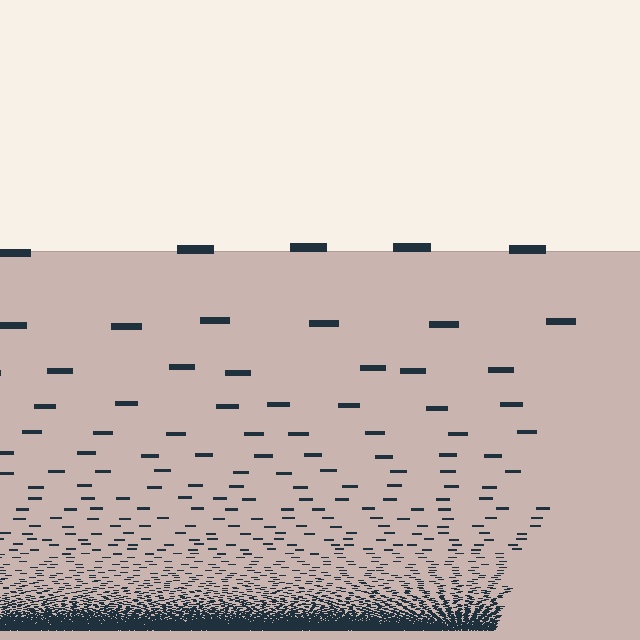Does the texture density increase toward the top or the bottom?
Density increases toward the bottom.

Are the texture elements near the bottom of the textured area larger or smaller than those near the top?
Smaller. The gradient is inverted — elements near the bottom are smaller and denser.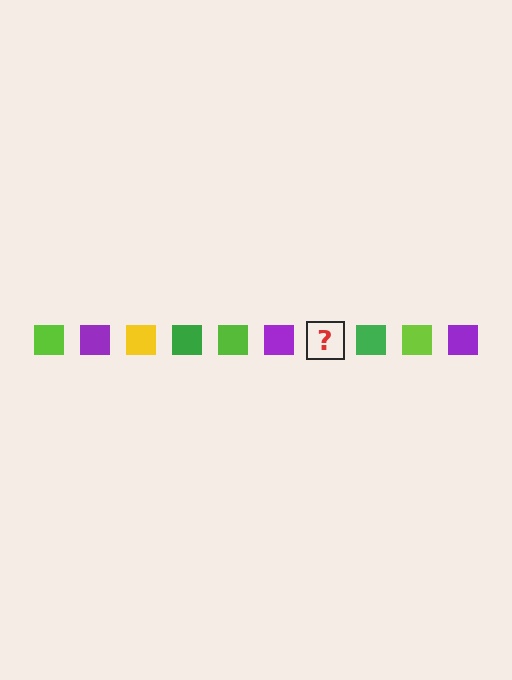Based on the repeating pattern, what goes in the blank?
The blank should be a yellow square.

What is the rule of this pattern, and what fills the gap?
The rule is that the pattern cycles through lime, purple, yellow, green squares. The gap should be filled with a yellow square.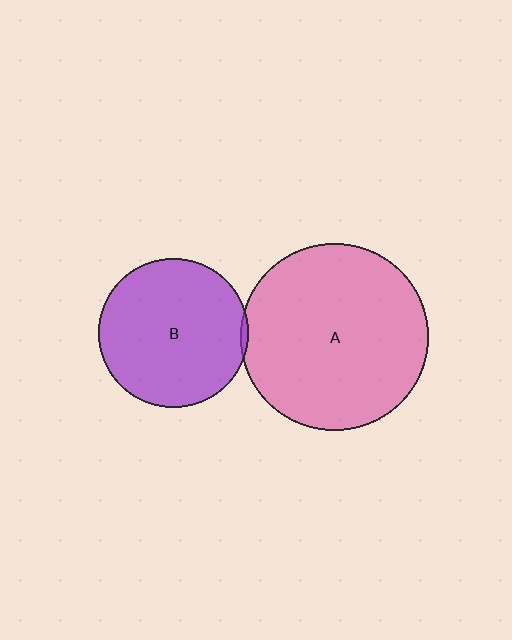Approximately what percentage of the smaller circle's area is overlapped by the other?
Approximately 5%.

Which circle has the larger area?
Circle A (pink).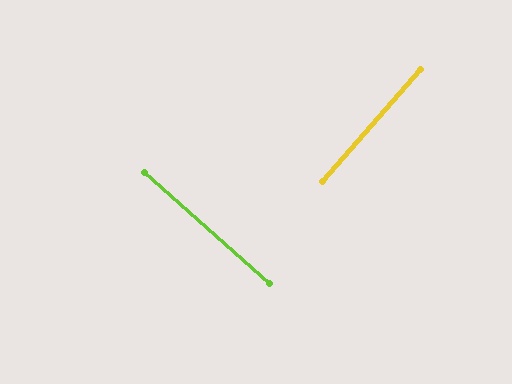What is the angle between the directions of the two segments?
Approximately 89 degrees.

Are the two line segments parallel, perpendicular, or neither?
Perpendicular — they meet at approximately 89°.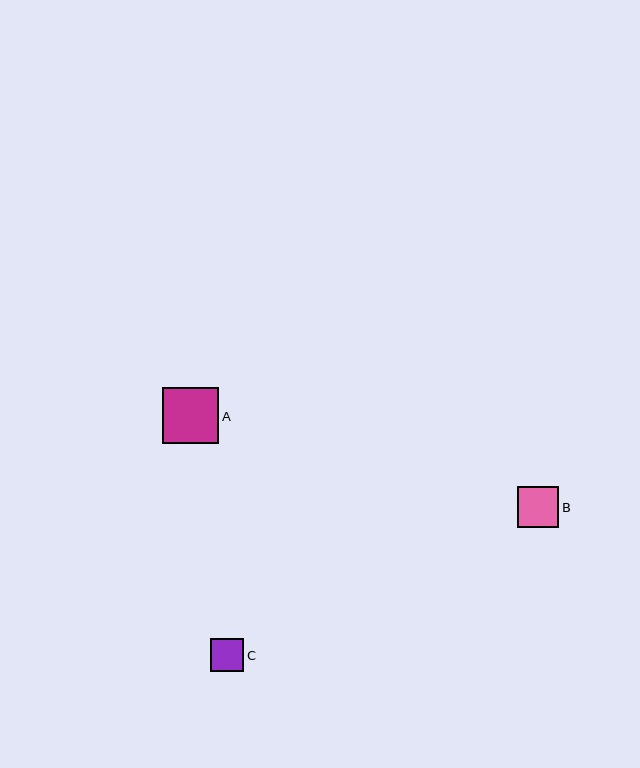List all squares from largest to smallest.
From largest to smallest: A, B, C.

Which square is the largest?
Square A is the largest with a size of approximately 56 pixels.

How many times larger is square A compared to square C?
Square A is approximately 1.7 times the size of square C.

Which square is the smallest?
Square C is the smallest with a size of approximately 33 pixels.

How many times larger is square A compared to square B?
Square A is approximately 1.4 times the size of square B.